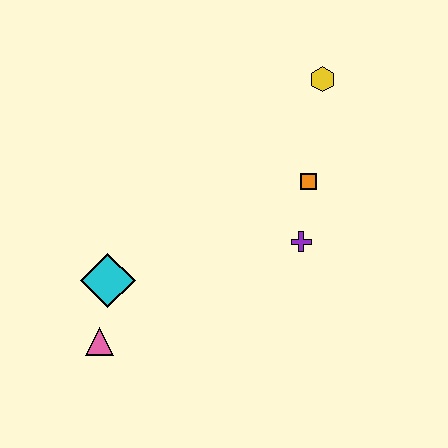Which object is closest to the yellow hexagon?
The orange square is closest to the yellow hexagon.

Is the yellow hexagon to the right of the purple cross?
Yes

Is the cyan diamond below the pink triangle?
No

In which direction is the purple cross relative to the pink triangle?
The purple cross is to the right of the pink triangle.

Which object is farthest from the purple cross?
The pink triangle is farthest from the purple cross.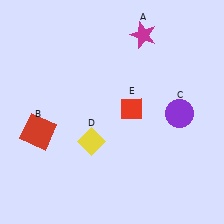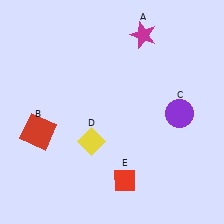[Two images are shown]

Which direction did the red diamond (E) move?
The red diamond (E) moved down.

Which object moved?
The red diamond (E) moved down.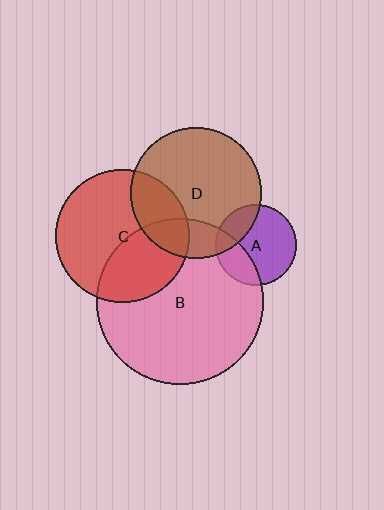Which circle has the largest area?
Circle B (pink).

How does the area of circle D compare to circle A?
Approximately 2.6 times.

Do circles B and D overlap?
Yes.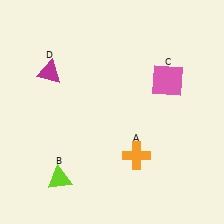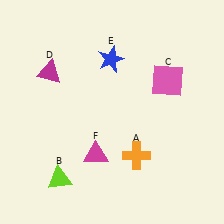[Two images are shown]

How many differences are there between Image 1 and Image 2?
There are 2 differences between the two images.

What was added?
A blue star (E), a magenta triangle (F) were added in Image 2.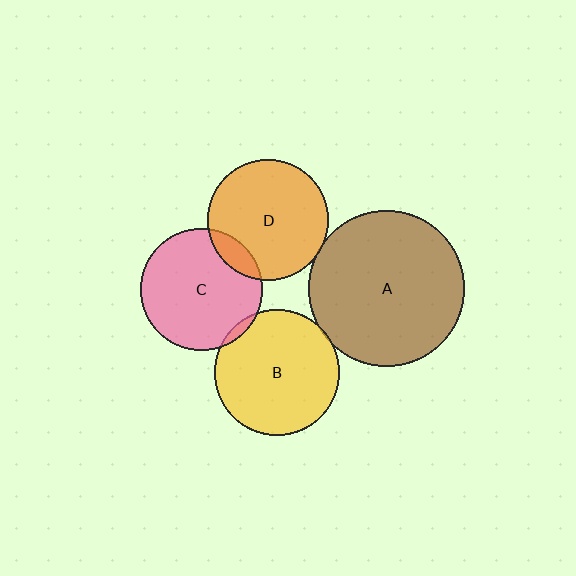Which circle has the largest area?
Circle A (brown).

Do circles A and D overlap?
Yes.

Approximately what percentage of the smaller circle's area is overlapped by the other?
Approximately 5%.